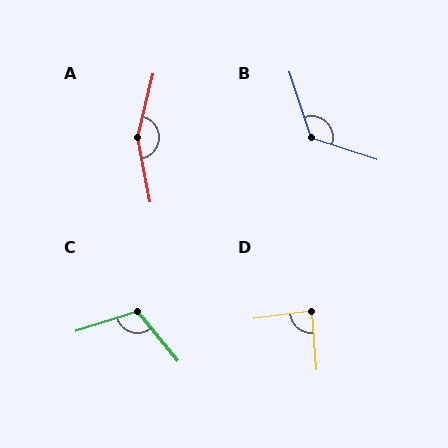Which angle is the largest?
A, at approximately 155 degrees.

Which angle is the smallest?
D, at approximately 87 degrees.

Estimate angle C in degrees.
Approximately 111 degrees.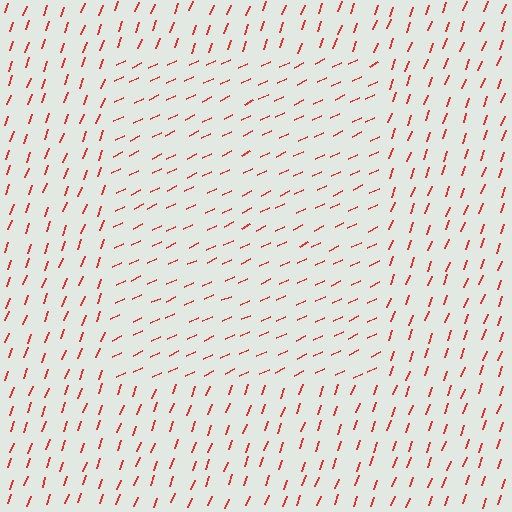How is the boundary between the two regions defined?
The boundary is defined purely by a change in line orientation (approximately 45 degrees difference). All lines are the same color and thickness.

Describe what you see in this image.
The image is filled with small red line segments. A rectangle region in the image has lines oriented differently from the surrounding lines, creating a visible texture boundary.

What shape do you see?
I see a rectangle.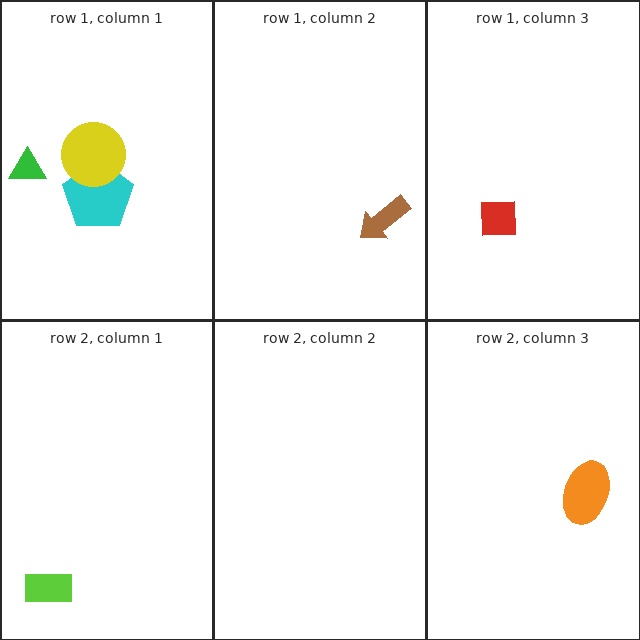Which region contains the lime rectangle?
The row 2, column 1 region.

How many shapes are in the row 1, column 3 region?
1.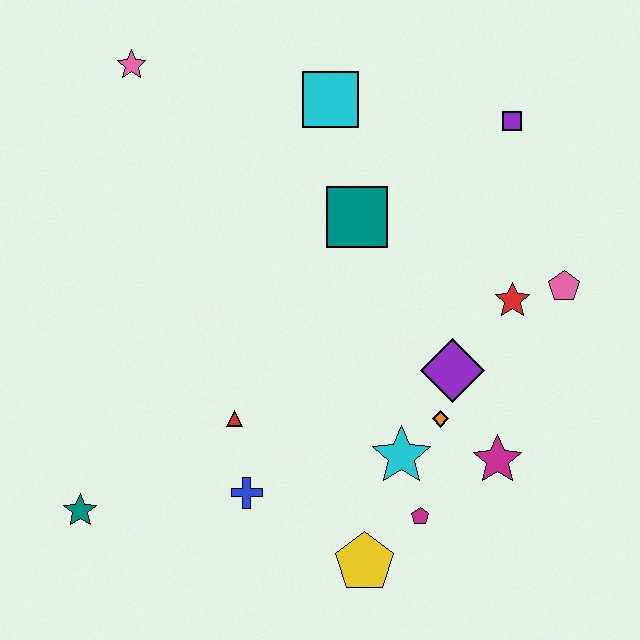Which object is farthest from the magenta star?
The pink star is farthest from the magenta star.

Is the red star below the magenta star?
No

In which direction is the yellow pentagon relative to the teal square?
The yellow pentagon is below the teal square.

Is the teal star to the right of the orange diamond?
No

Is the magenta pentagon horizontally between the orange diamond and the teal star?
Yes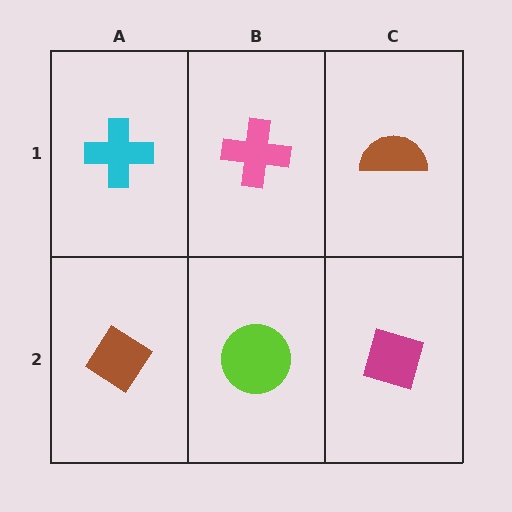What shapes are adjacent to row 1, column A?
A brown diamond (row 2, column A), a pink cross (row 1, column B).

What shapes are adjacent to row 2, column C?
A brown semicircle (row 1, column C), a lime circle (row 2, column B).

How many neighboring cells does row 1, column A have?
2.